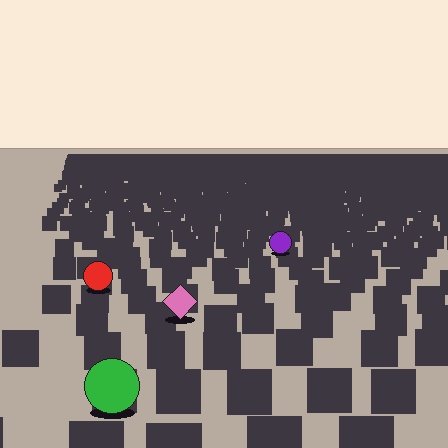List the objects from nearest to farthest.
From nearest to farthest: the green circle, the pink diamond, the red circle, the purple circle.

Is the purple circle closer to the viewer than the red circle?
No. The red circle is closer — you can tell from the texture gradient: the ground texture is coarser near it.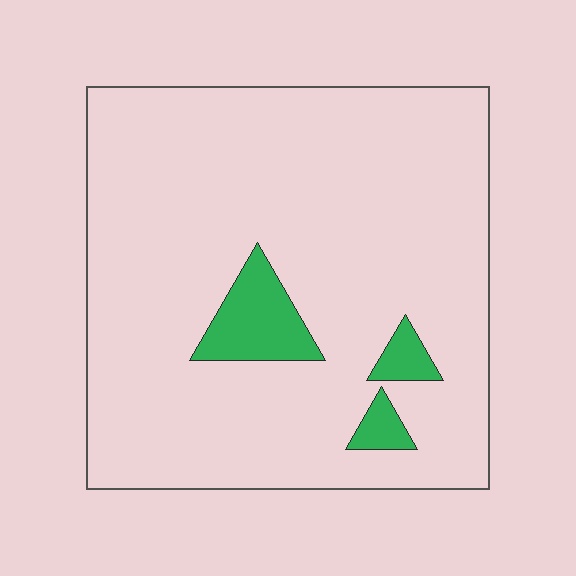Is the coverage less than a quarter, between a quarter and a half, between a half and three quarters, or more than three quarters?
Less than a quarter.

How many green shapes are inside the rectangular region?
3.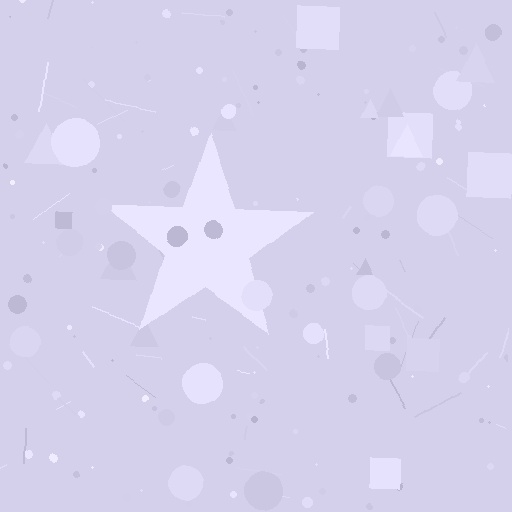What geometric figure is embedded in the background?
A star is embedded in the background.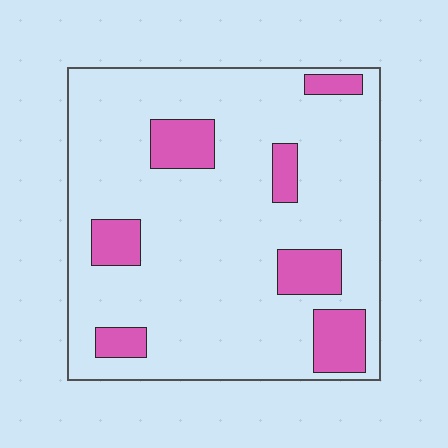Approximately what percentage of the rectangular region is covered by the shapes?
Approximately 15%.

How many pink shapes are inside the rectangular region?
7.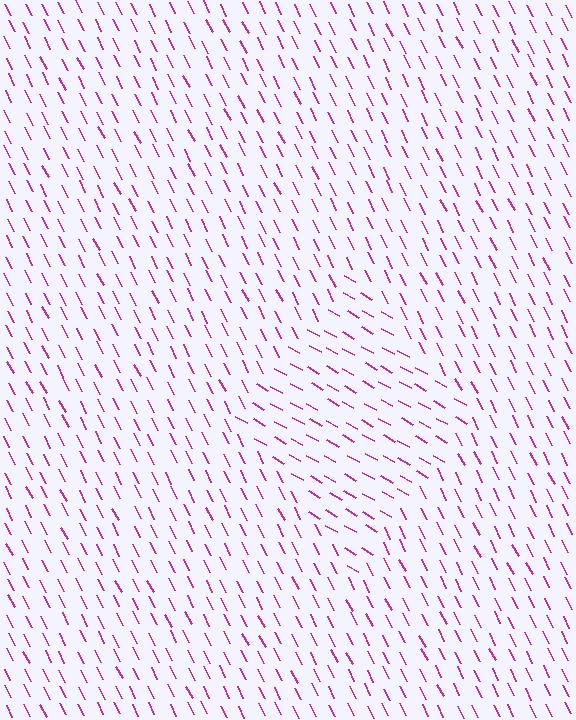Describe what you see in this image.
The image is filled with small magenta line segments. A diamond region in the image has lines oriented differently from the surrounding lines, creating a visible texture boundary.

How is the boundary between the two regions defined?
The boundary is defined purely by a change in line orientation (approximately 34 degrees difference). All lines are the same color and thickness.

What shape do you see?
I see a diamond.